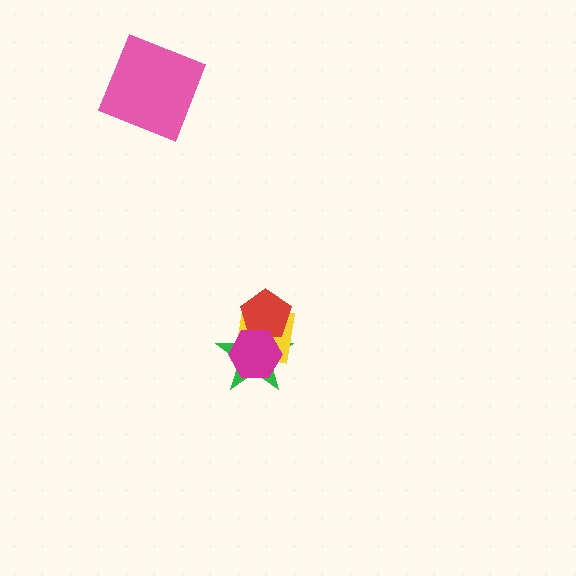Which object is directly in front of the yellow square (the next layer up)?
The red pentagon is directly in front of the yellow square.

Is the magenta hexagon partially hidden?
No, no other shape covers it.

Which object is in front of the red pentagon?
The magenta hexagon is in front of the red pentagon.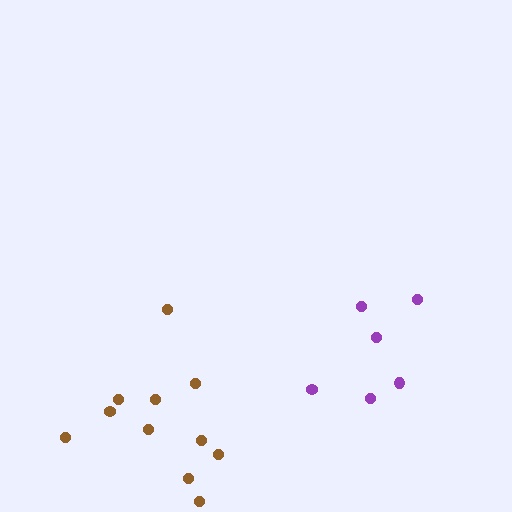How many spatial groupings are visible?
There are 2 spatial groupings.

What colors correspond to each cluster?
The clusters are colored: brown, purple.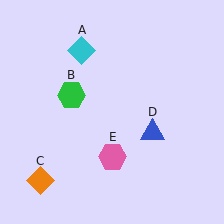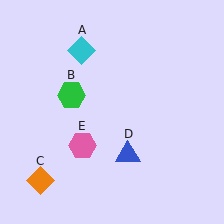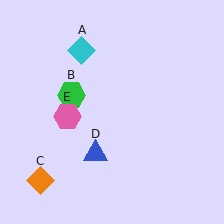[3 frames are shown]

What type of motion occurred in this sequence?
The blue triangle (object D), pink hexagon (object E) rotated clockwise around the center of the scene.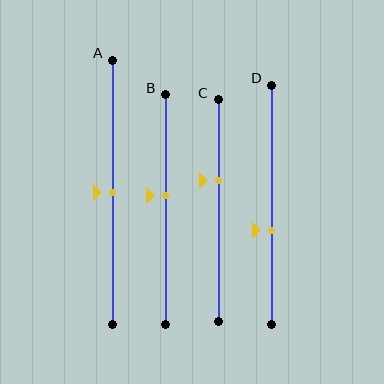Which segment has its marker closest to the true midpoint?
Segment A has its marker closest to the true midpoint.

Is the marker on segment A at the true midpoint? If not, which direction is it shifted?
Yes, the marker on segment A is at the true midpoint.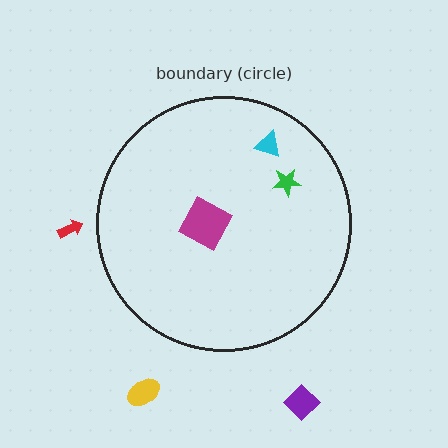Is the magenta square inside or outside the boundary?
Inside.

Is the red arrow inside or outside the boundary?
Outside.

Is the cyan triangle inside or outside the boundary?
Inside.